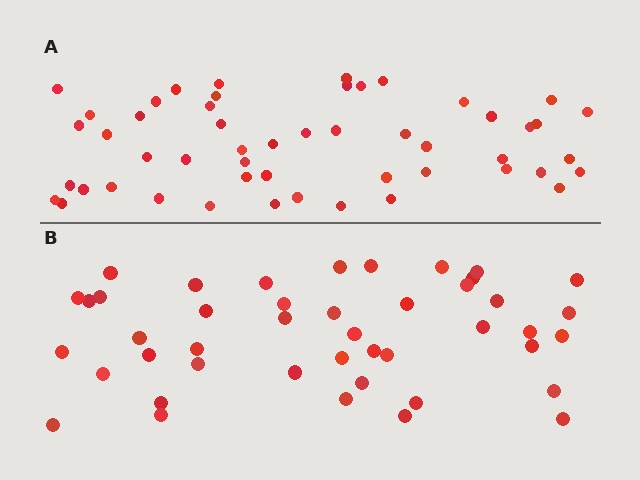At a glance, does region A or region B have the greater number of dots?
Region A (the top region) has more dots.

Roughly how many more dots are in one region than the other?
Region A has roughly 8 or so more dots than region B.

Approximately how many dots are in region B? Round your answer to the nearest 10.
About 40 dots. (The exact count is 44, which rounds to 40.)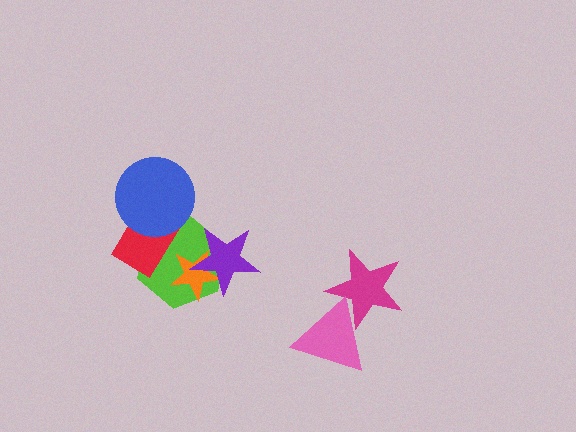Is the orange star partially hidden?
Yes, it is partially covered by another shape.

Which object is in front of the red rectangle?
The blue circle is in front of the red rectangle.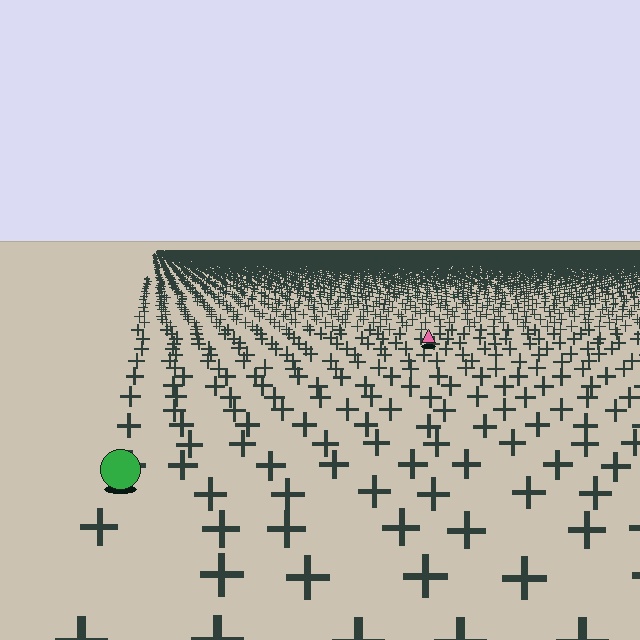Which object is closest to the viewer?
The green circle is closest. The texture marks near it are larger and more spread out.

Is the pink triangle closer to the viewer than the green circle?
No. The green circle is closer — you can tell from the texture gradient: the ground texture is coarser near it.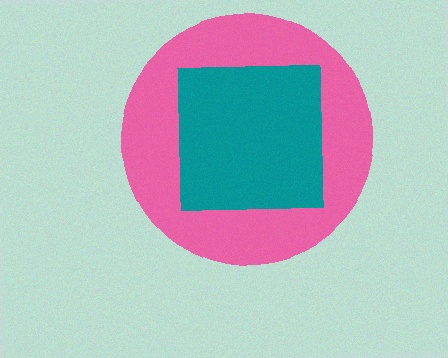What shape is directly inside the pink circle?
The teal square.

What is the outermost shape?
The pink circle.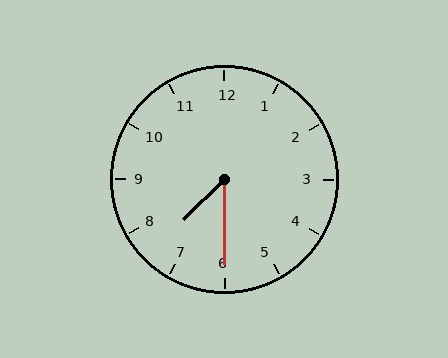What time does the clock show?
7:30.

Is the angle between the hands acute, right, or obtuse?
It is acute.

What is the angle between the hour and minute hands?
Approximately 45 degrees.